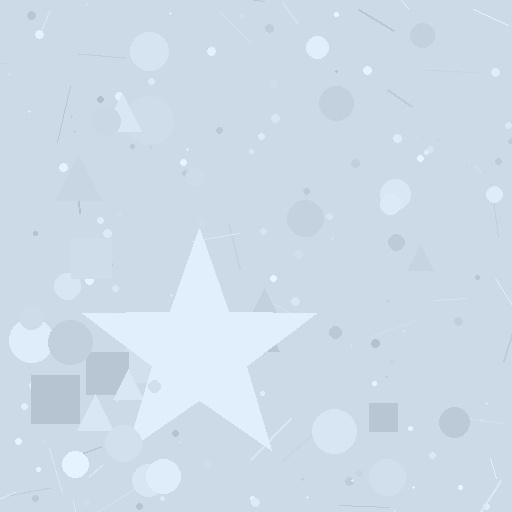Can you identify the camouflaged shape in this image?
The camouflaged shape is a star.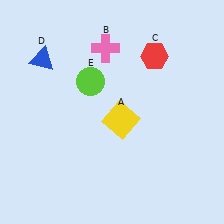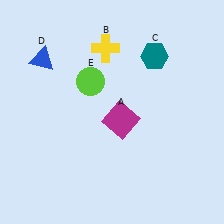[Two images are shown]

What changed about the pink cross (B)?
In Image 1, B is pink. In Image 2, it changed to yellow.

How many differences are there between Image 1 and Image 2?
There are 3 differences between the two images.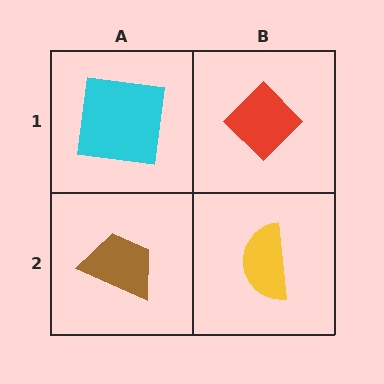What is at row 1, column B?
A red diamond.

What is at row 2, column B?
A yellow semicircle.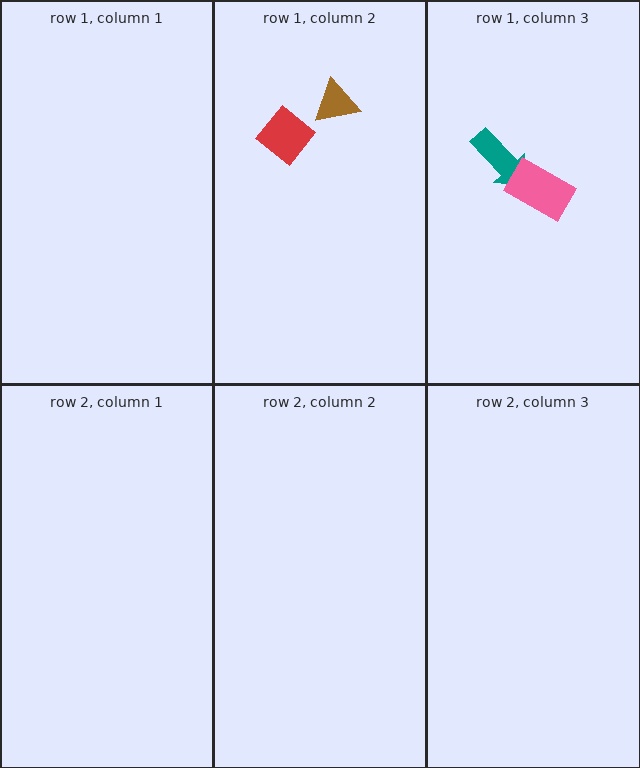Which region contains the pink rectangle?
The row 1, column 3 region.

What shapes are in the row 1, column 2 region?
The brown triangle, the red diamond.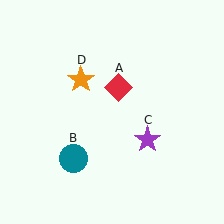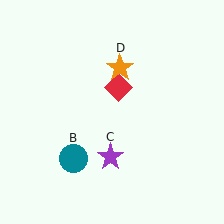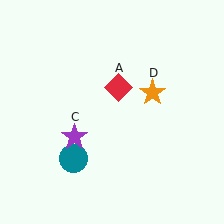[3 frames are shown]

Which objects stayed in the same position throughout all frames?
Red diamond (object A) and teal circle (object B) remained stationary.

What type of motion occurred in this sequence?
The purple star (object C), orange star (object D) rotated clockwise around the center of the scene.